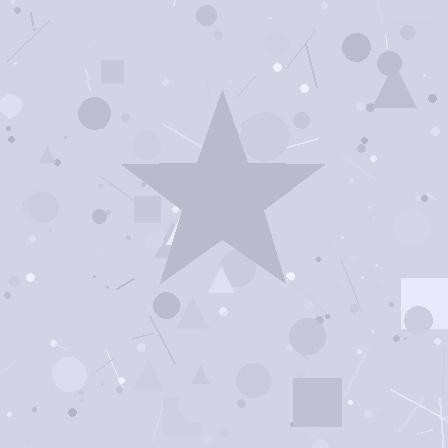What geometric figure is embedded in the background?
A star is embedded in the background.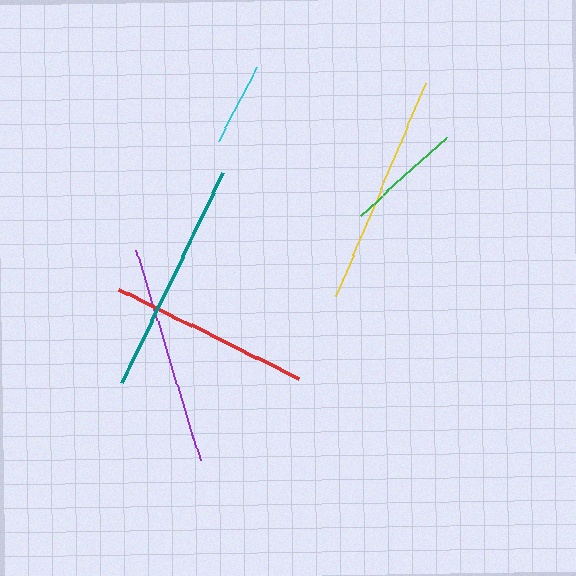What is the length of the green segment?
The green segment is approximately 116 pixels long.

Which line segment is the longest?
The teal line is the longest at approximately 233 pixels.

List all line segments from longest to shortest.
From longest to shortest: teal, yellow, purple, red, green, cyan.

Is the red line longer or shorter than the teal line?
The teal line is longer than the red line.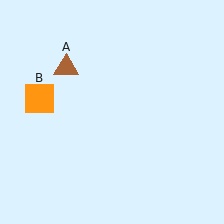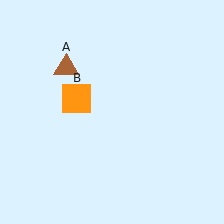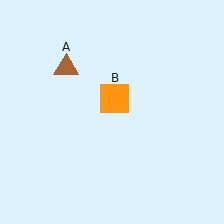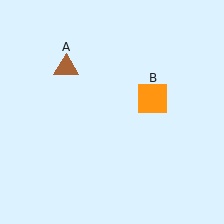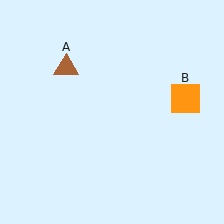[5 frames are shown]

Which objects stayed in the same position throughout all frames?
Brown triangle (object A) remained stationary.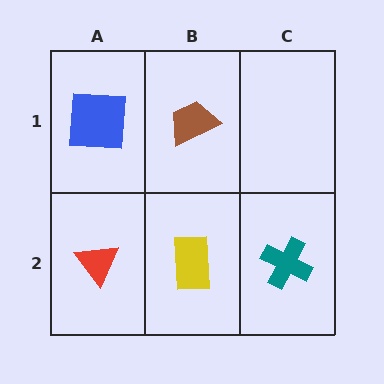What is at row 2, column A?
A red triangle.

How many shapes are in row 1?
2 shapes.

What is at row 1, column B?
A brown trapezoid.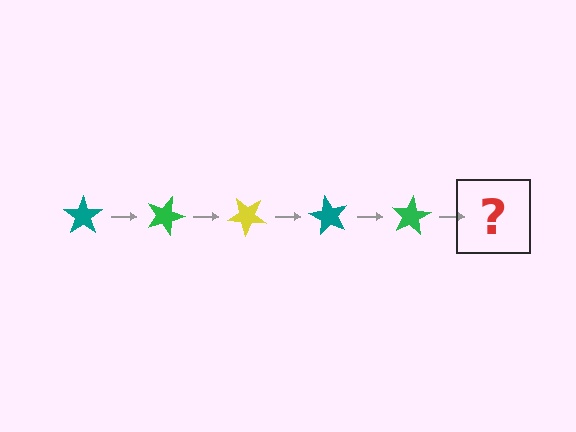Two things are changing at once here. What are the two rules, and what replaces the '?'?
The two rules are that it rotates 20 degrees each step and the color cycles through teal, green, and yellow. The '?' should be a yellow star, rotated 100 degrees from the start.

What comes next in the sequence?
The next element should be a yellow star, rotated 100 degrees from the start.